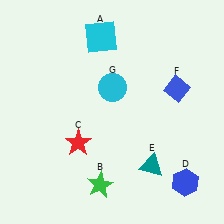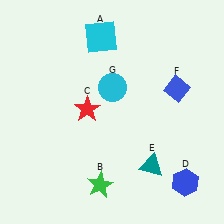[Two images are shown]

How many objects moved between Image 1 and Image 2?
1 object moved between the two images.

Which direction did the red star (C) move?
The red star (C) moved up.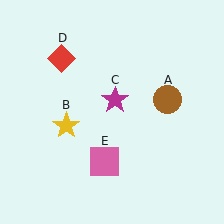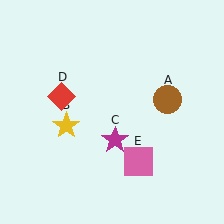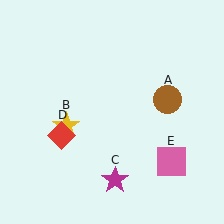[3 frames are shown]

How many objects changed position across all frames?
3 objects changed position: magenta star (object C), red diamond (object D), pink square (object E).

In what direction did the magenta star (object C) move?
The magenta star (object C) moved down.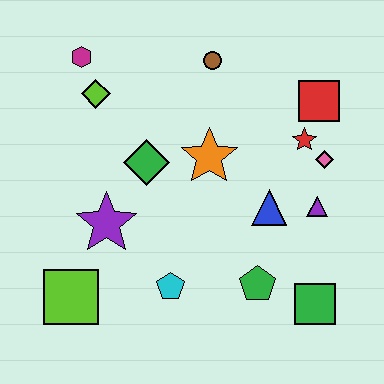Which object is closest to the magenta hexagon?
The lime diamond is closest to the magenta hexagon.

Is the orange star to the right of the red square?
No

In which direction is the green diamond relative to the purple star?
The green diamond is above the purple star.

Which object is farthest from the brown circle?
The lime square is farthest from the brown circle.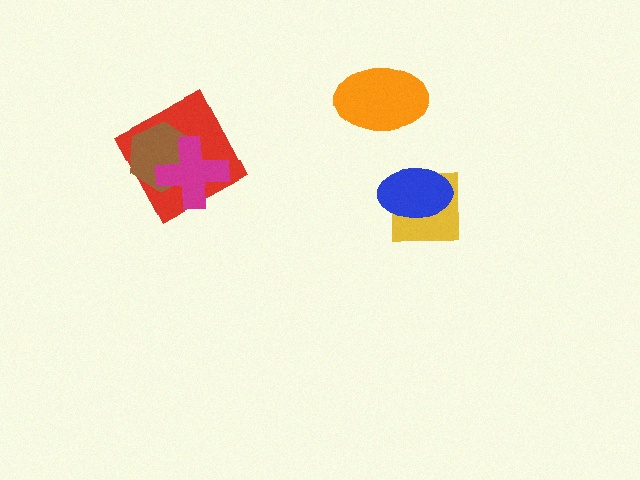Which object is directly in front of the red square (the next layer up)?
The brown hexagon is directly in front of the red square.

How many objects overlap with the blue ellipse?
1 object overlaps with the blue ellipse.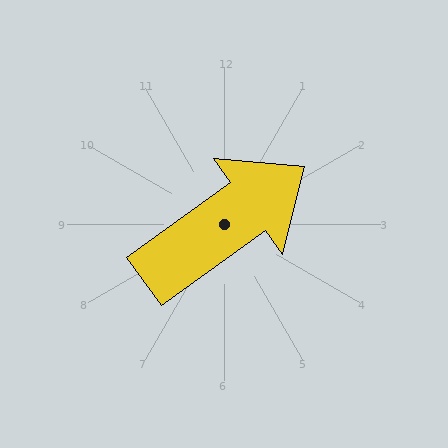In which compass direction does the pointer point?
Northeast.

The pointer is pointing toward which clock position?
Roughly 2 o'clock.